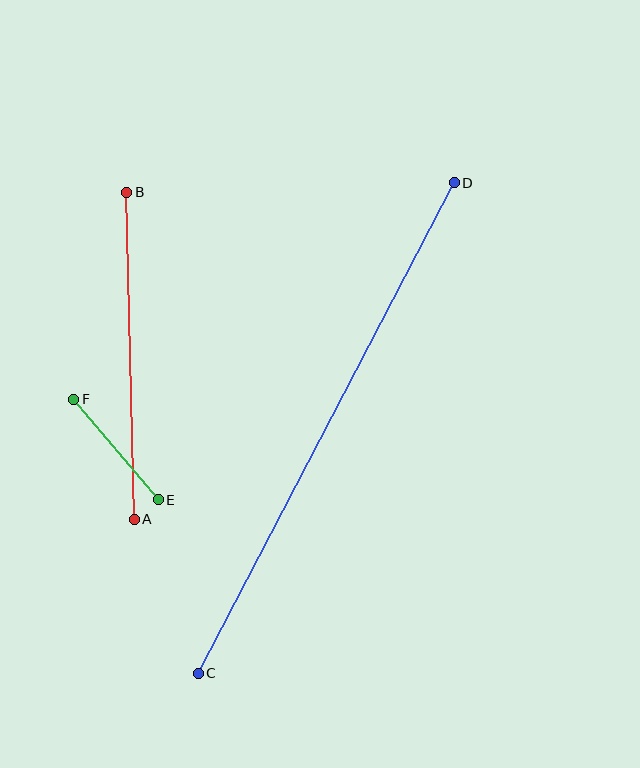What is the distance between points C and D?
The distance is approximately 554 pixels.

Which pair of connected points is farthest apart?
Points C and D are farthest apart.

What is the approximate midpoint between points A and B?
The midpoint is at approximately (131, 356) pixels.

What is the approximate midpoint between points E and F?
The midpoint is at approximately (116, 450) pixels.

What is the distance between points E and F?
The distance is approximately 131 pixels.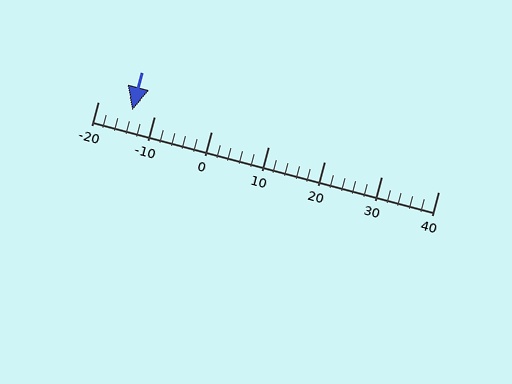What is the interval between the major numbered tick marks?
The major tick marks are spaced 10 units apart.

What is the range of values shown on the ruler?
The ruler shows values from -20 to 40.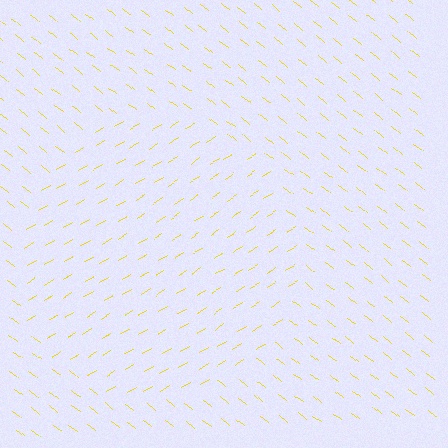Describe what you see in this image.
The image is filled with small yellow line segments. A circle region in the image has lines oriented differently from the surrounding lines, creating a visible texture boundary.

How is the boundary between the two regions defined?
The boundary is defined purely by a change in line orientation (approximately 69 degrees difference). All lines are the same color and thickness.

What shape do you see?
I see a circle.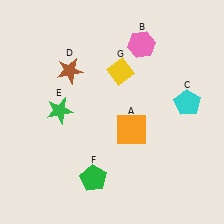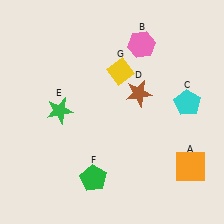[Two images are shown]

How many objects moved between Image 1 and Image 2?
2 objects moved between the two images.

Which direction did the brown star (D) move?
The brown star (D) moved right.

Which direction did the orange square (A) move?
The orange square (A) moved right.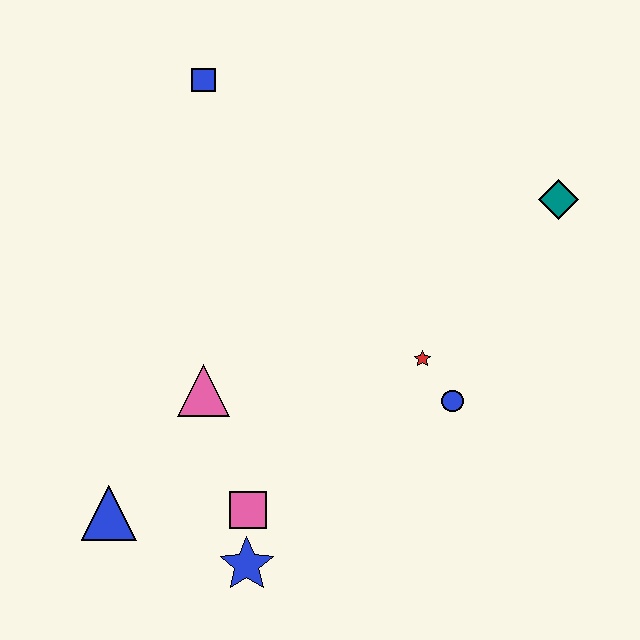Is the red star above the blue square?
No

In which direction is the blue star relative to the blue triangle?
The blue star is to the right of the blue triangle.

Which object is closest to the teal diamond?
The red star is closest to the teal diamond.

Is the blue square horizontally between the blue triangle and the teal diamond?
Yes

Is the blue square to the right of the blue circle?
No